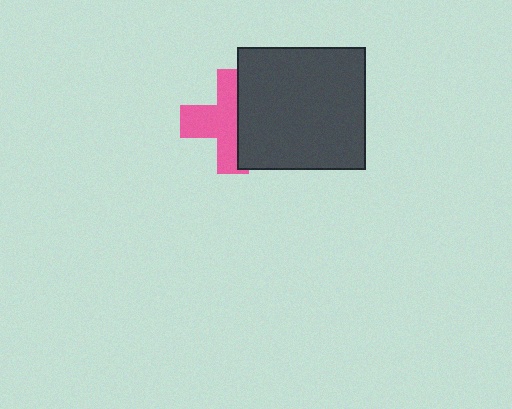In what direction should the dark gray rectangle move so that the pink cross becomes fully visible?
The dark gray rectangle should move right. That is the shortest direction to clear the overlap and leave the pink cross fully visible.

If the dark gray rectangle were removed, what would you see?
You would see the complete pink cross.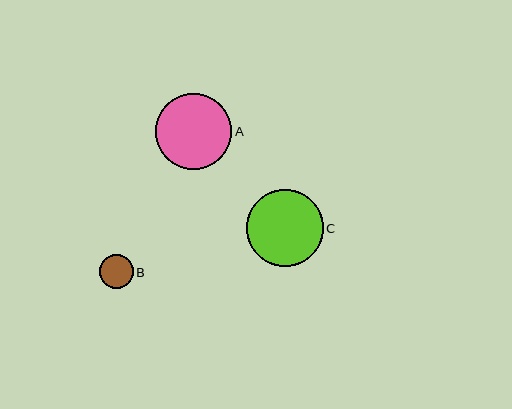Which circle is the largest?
Circle C is the largest with a size of approximately 77 pixels.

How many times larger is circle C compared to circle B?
Circle C is approximately 2.3 times the size of circle B.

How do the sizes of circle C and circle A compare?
Circle C and circle A are approximately the same size.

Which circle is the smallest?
Circle B is the smallest with a size of approximately 34 pixels.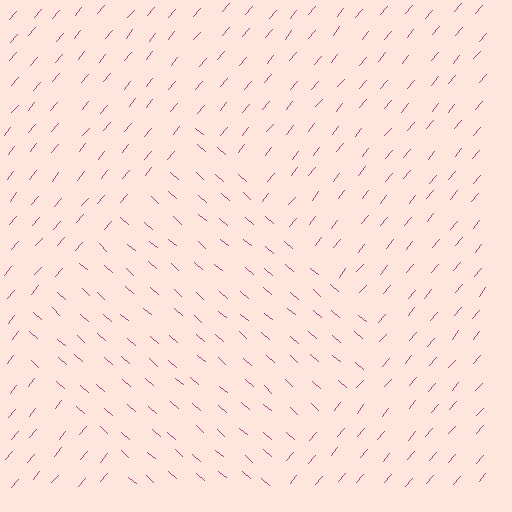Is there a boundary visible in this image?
Yes, there is a texture boundary formed by a change in line orientation.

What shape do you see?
I see a diamond.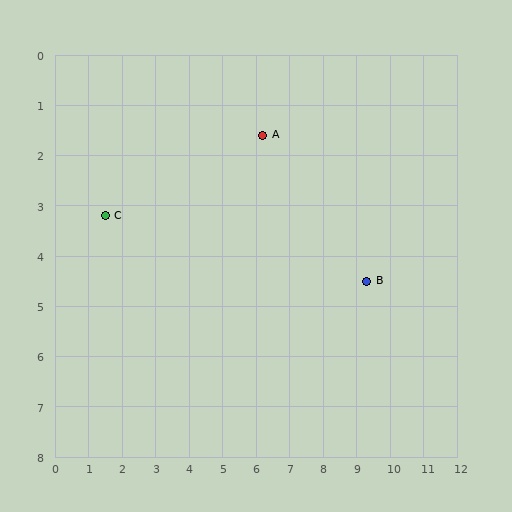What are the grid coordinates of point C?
Point C is at approximately (1.5, 3.2).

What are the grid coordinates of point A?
Point A is at approximately (6.2, 1.6).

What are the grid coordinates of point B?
Point B is at approximately (9.3, 4.5).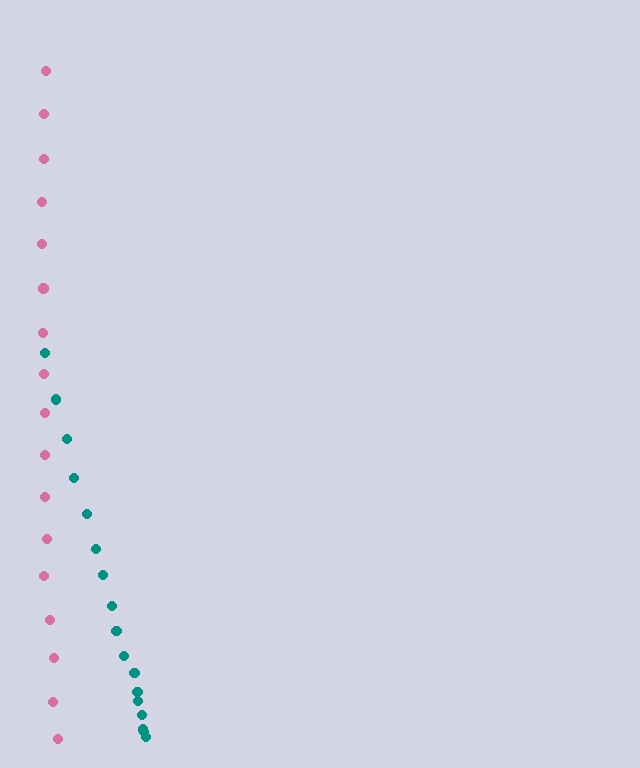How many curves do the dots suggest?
There are 2 distinct paths.